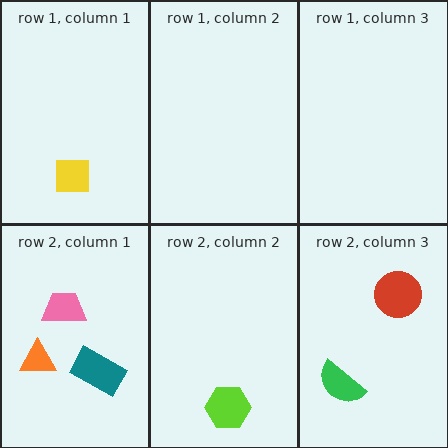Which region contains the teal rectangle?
The row 2, column 1 region.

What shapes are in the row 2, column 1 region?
The teal rectangle, the orange triangle, the pink trapezoid.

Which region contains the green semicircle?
The row 2, column 3 region.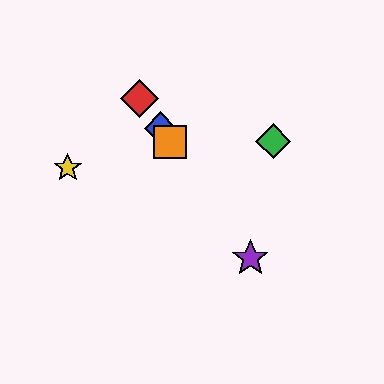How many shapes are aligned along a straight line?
4 shapes (the red diamond, the blue diamond, the purple star, the orange square) are aligned along a straight line.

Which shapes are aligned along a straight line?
The red diamond, the blue diamond, the purple star, the orange square are aligned along a straight line.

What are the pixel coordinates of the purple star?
The purple star is at (250, 258).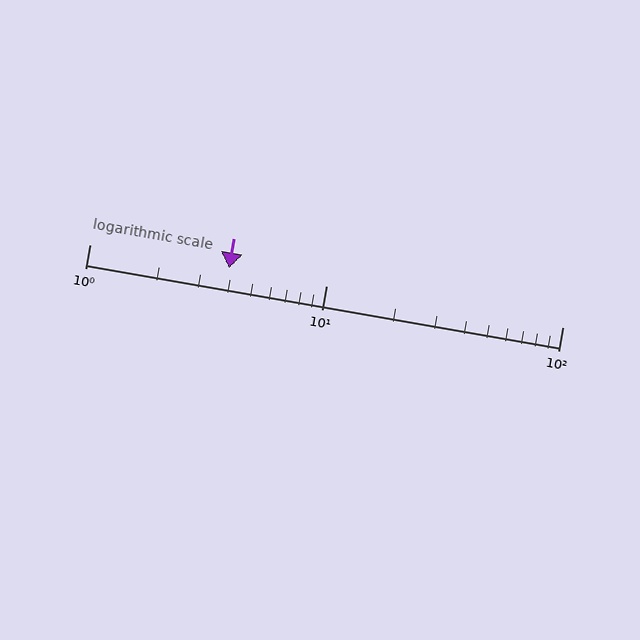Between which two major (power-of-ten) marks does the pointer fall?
The pointer is between 1 and 10.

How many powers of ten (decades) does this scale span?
The scale spans 2 decades, from 1 to 100.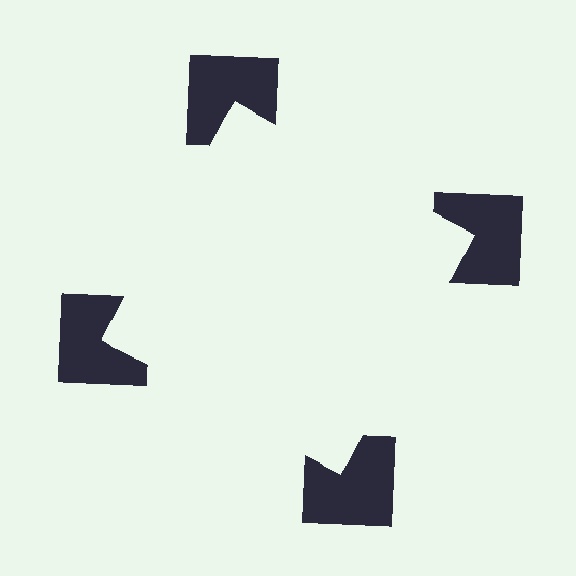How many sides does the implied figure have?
4 sides.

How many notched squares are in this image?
There are 4 — one at each vertex of the illusory square.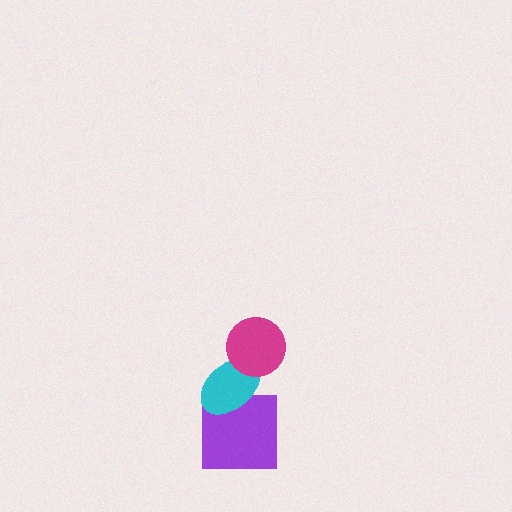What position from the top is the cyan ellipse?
The cyan ellipse is 2nd from the top.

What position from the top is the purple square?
The purple square is 3rd from the top.